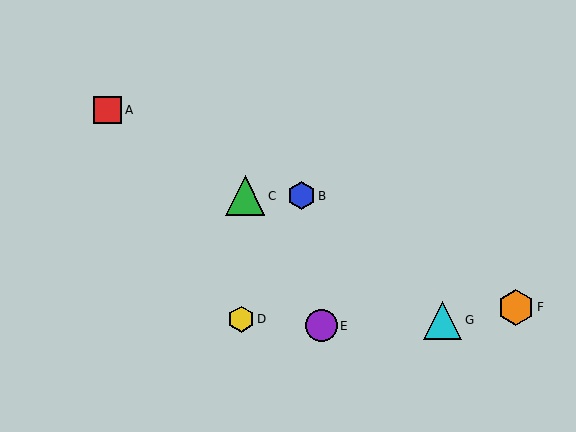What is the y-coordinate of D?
Object D is at y≈319.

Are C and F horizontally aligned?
No, C is at y≈196 and F is at y≈307.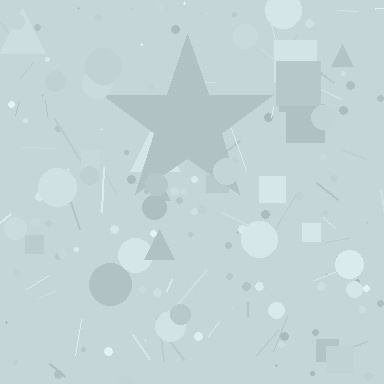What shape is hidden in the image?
A star is hidden in the image.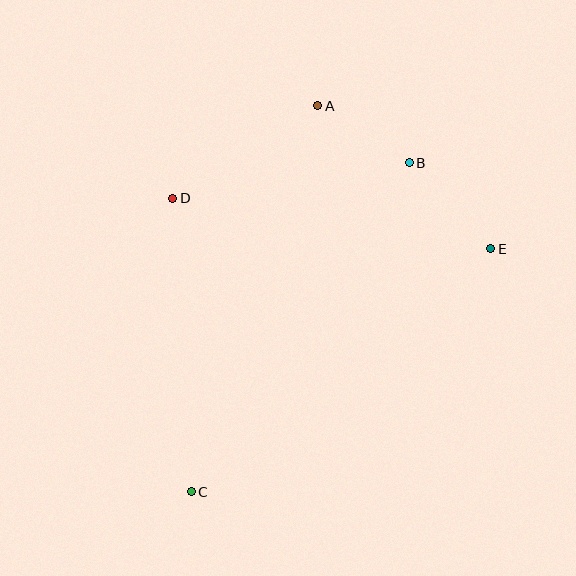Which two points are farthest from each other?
Points A and C are farthest from each other.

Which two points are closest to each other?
Points A and B are closest to each other.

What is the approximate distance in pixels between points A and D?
The distance between A and D is approximately 172 pixels.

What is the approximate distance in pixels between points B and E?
The distance between B and E is approximately 118 pixels.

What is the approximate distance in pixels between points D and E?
The distance between D and E is approximately 322 pixels.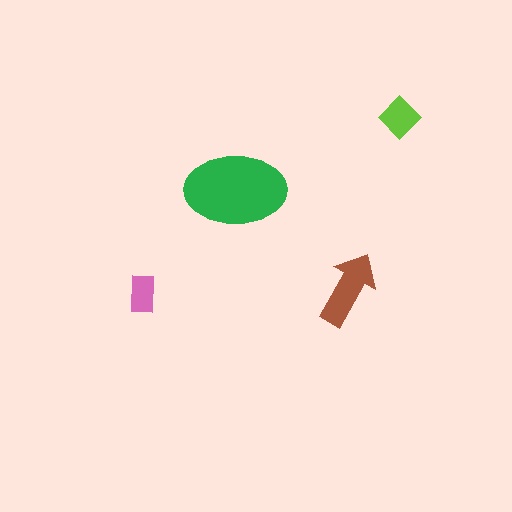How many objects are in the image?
There are 4 objects in the image.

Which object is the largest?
The green ellipse.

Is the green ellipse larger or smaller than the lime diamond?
Larger.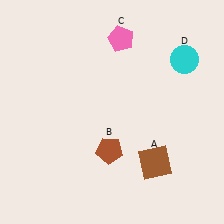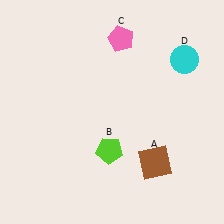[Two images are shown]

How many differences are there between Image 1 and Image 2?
There is 1 difference between the two images.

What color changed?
The pentagon (B) changed from brown in Image 1 to lime in Image 2.